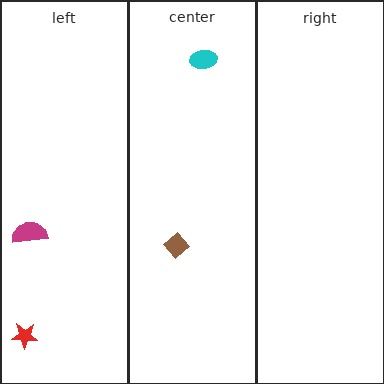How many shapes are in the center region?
2.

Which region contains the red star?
The left region.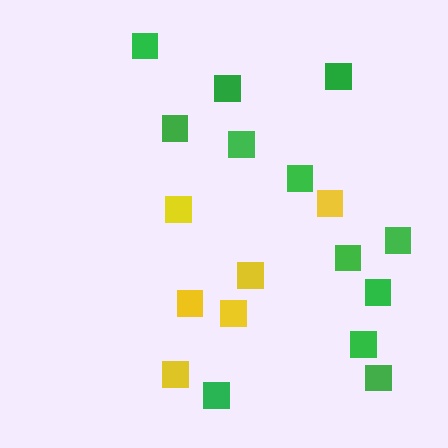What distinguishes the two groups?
There are 2 groups: one group of green squares (12) and one group of yellow squares (6).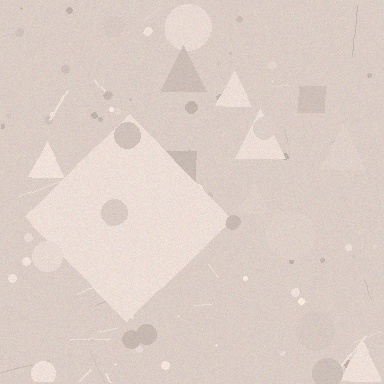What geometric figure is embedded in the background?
A diamond is embedded in the background.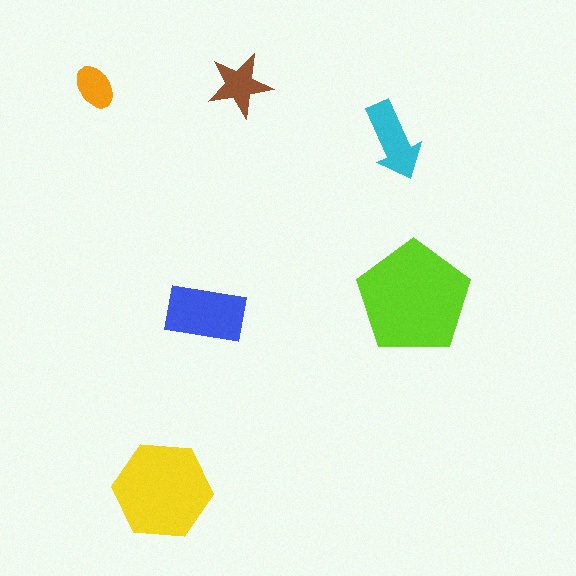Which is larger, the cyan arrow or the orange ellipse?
The cyan arrow.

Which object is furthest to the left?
The orange ellipse is leftmost.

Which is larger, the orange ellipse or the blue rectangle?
The blue rectangle.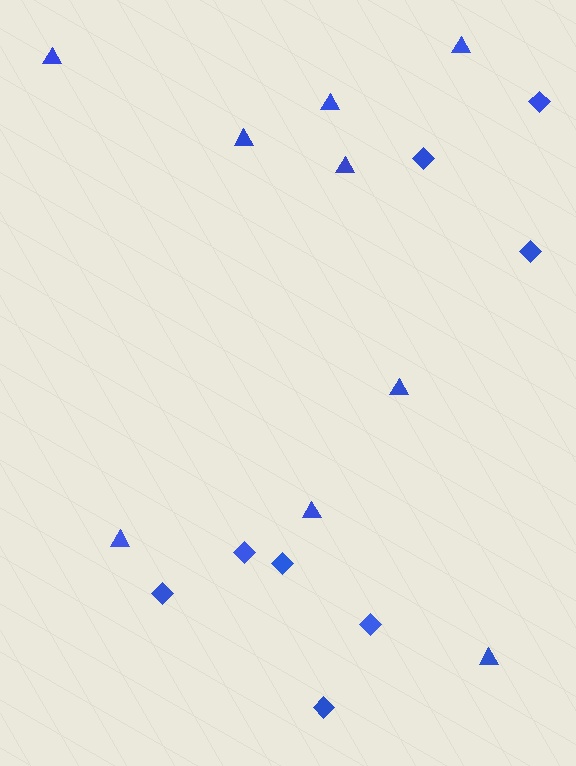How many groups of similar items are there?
There are 2 groups: one group of triangles (9) and one group of diamonds (8).